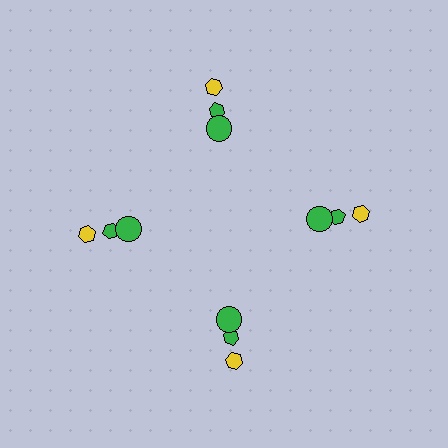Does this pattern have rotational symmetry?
Yes, this pattern has 4-fold rotational symmetry. It looks the same after rotating 90 degrees around the center.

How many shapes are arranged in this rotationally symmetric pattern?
There are 12 shapes, arranged in 4 groups of 3.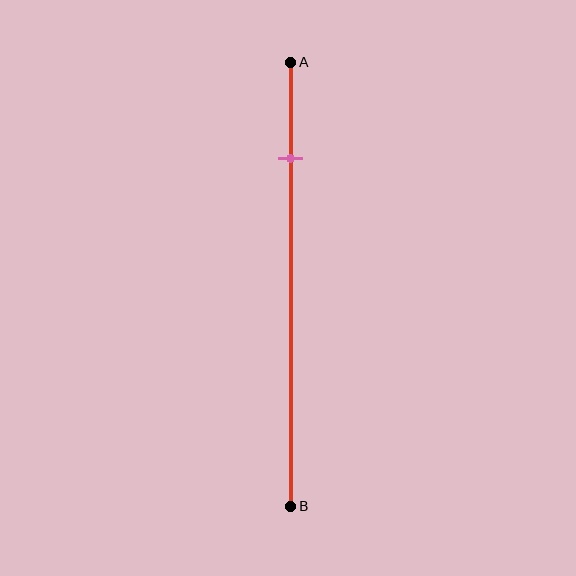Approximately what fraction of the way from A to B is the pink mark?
The pink mark is approximately 20% of the way from A to B.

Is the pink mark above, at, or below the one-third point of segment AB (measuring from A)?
The pink mark is above the one-third point of segment AB.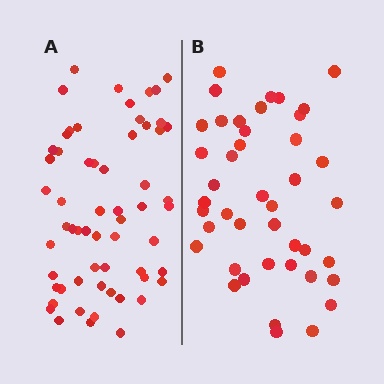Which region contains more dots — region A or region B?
Region A (the left region) has more dots.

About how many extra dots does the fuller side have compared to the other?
Region A has approximately 15 more dots than region B.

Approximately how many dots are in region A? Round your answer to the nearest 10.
About 60 dots.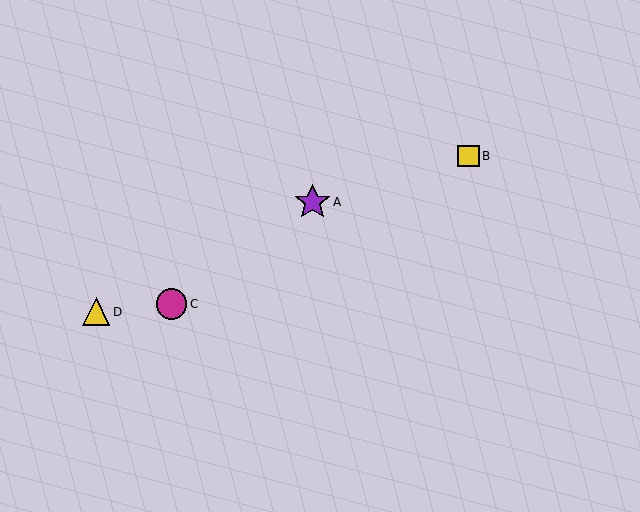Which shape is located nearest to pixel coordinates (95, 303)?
The yellow triangle (labeled D) at (96, 312) is nearest to that location.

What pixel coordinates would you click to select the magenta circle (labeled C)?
Click at (171, 304) to select the magenta circle C.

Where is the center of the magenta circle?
The center of the magenta circle is at (171, 304).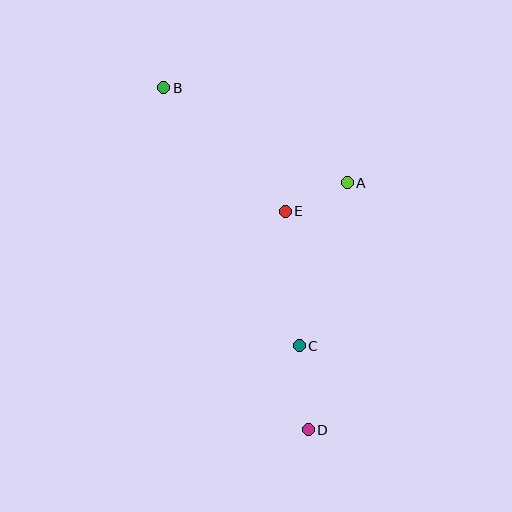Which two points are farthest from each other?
Points B and D are farthest from each other.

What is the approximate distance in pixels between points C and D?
The distance between C and D is approximately 84 pixels.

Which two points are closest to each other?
Points A and E are closest to each other.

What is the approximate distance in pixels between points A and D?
The distance between A and D is approximately 250 pixels.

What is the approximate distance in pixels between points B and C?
The distance between B and C is approximately 291 pixels.